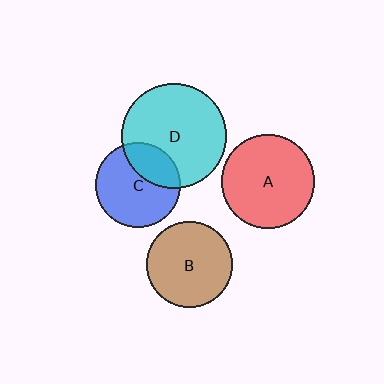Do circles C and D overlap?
Yes.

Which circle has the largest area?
Circle D (cyan).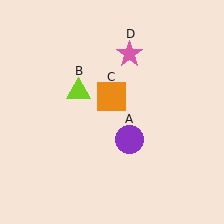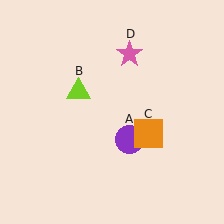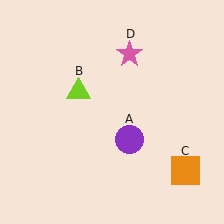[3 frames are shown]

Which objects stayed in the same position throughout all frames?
Purple circle (object A) and lime triangle (object B) and pink star (object D) remained stationary.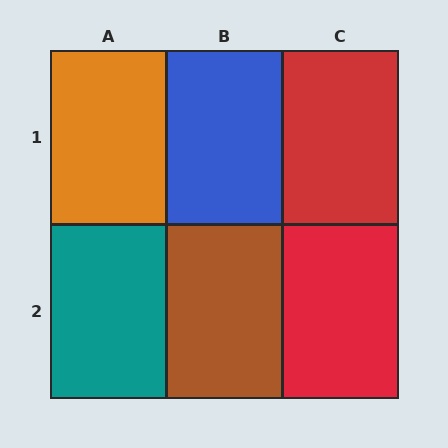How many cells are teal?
1 cell is teal.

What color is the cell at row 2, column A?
Teal.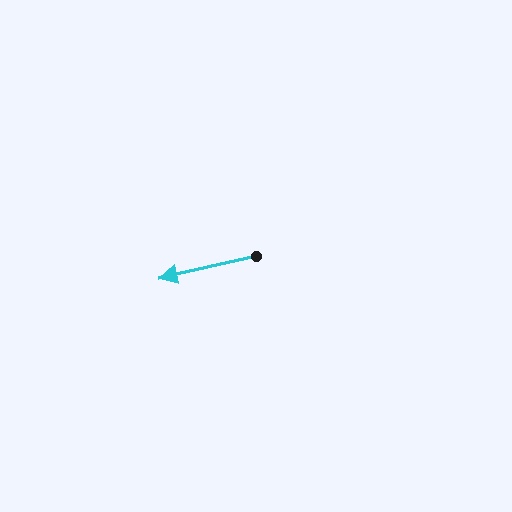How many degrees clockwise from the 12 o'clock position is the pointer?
Approximately 257 degrees.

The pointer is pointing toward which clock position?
Roughly 9 o'clock.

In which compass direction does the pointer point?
West.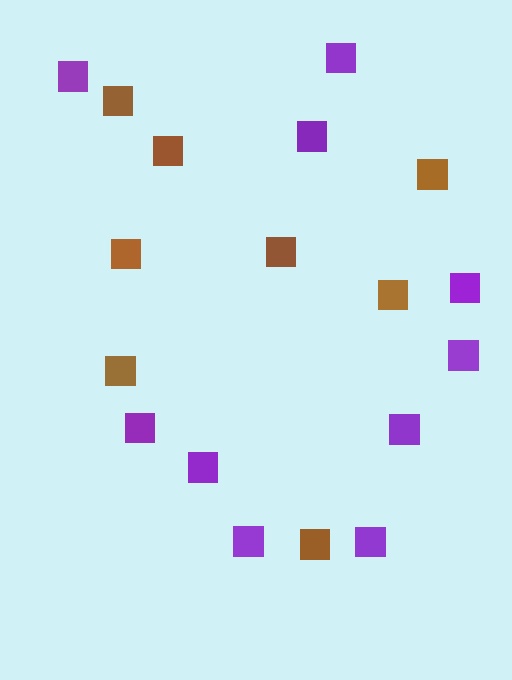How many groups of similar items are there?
There are 2 groups: one group of purple squares (10) and one group of brown squares (8).